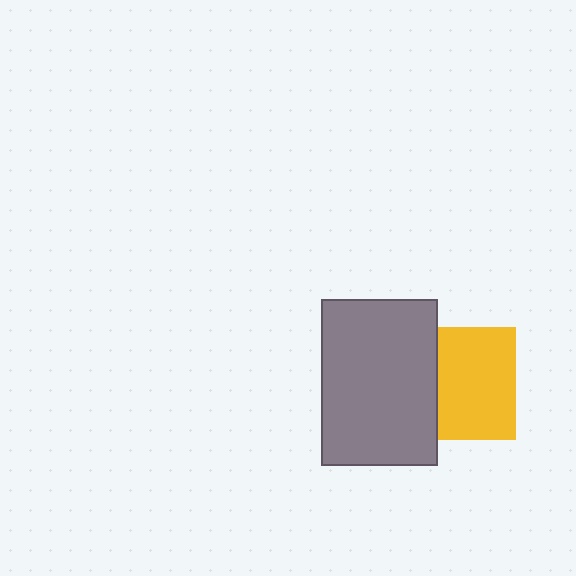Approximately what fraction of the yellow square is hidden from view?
Roughly 30% of the yellow square is hidden behind the gray rectangle.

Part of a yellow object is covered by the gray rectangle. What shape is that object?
It is a square.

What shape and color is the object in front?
The object in front is a gray rectangle.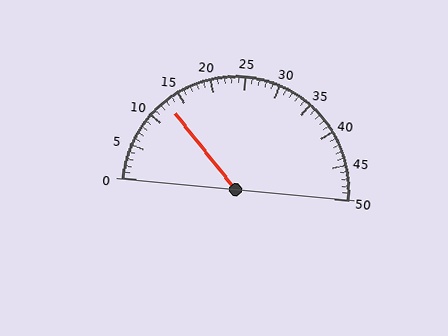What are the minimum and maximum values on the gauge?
The gauge ranges from 0 to 50.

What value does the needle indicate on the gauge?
The needle indicates approximately 13.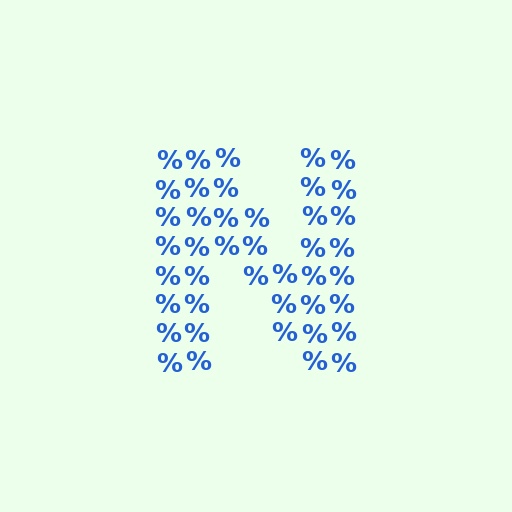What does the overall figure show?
The overall figure shows the letter N.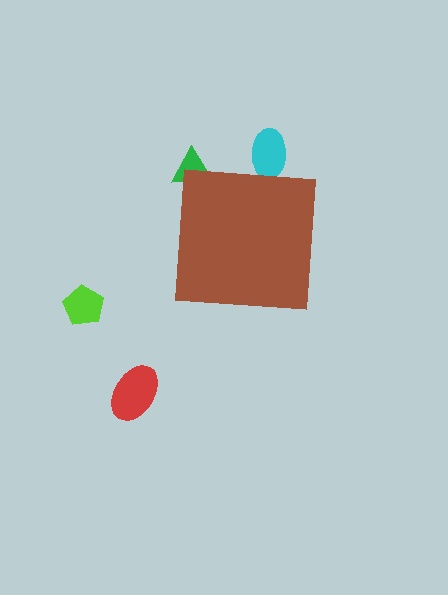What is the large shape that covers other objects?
A brown square.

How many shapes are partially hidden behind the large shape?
2 shapes are partially hidden.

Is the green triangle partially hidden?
Yes, the green triangle is partially hidden behind the brown square.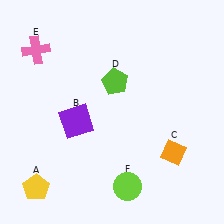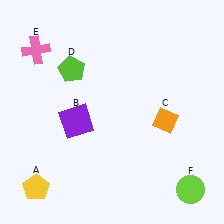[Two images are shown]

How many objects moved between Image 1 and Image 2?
3 objects moved between the two images.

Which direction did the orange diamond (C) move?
The orange diamond (C) moved up.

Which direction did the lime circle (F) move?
The lime circle (F) moved right.